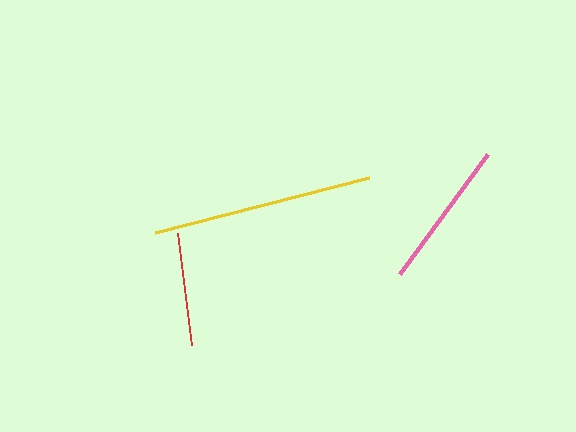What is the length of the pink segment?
The pink segment is approximately 148 pixels long.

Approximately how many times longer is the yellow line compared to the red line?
The yellow line is approximately 1.9 times the length of the red line.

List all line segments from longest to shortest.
From longest to shortest: yellow, pink, red.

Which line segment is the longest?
The yellow line is the longest at approximately 221 pixels.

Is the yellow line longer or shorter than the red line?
The yellow line is longer than the red line.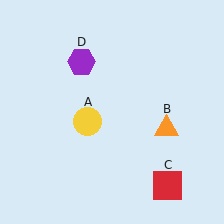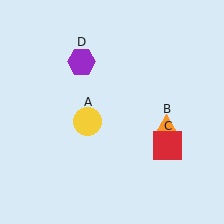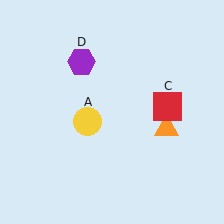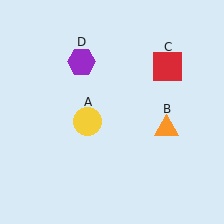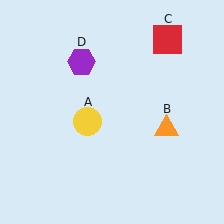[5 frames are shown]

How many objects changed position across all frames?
1 object changed position: red square (object C).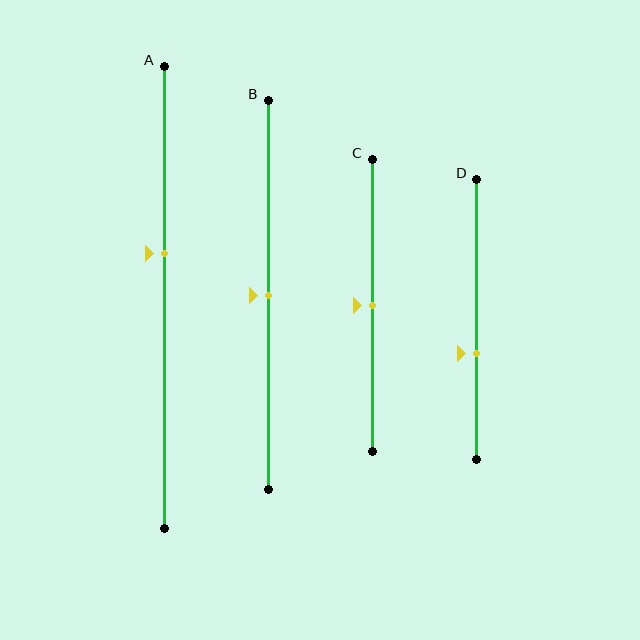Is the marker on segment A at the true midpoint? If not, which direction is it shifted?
No, the marker on segment A is shifted upward by about 10% of the segment length.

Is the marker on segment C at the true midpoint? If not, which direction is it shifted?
Yes, the marker on segment C is at the true midpoint.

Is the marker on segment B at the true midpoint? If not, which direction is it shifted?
Yes, the marker on segment B is at the true midpoint.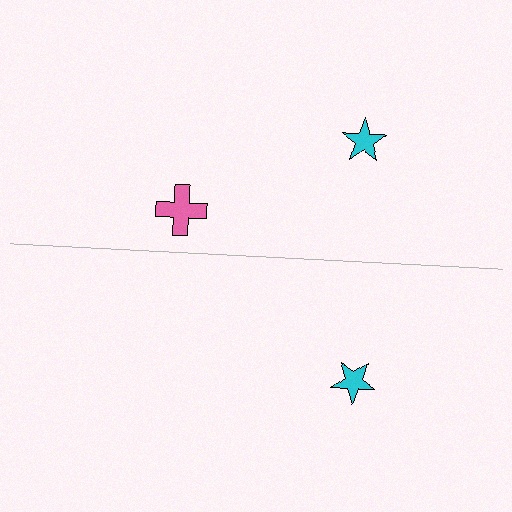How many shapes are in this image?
There are 3 shapes in this image.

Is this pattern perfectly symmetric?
No, the pattern is not perfectly symmetric. A pink cross is missing from the bottom side.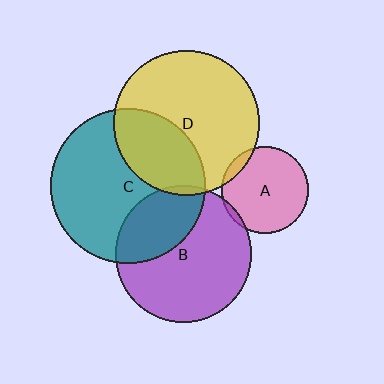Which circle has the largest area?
Circle C (teal).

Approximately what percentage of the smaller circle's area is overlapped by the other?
Approximately 30%.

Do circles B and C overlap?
Yes.